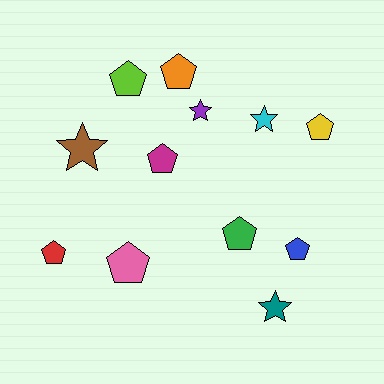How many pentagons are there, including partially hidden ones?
There are 8 pentagons.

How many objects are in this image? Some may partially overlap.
There are 12 objects.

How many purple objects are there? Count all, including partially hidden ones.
There is 1 purple object.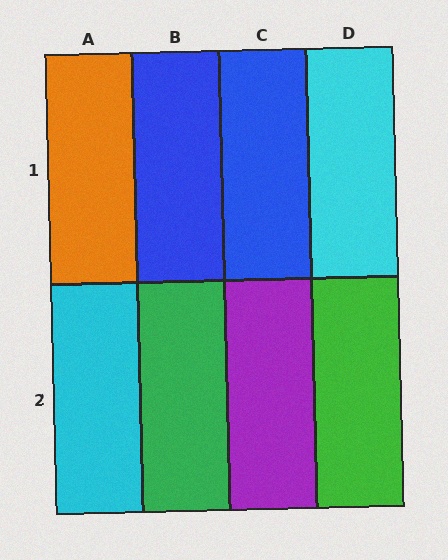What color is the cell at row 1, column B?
Blue.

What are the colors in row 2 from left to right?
Cyan, green, purple, green.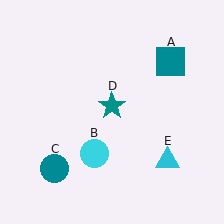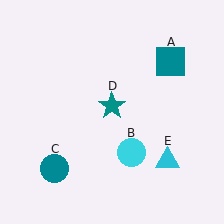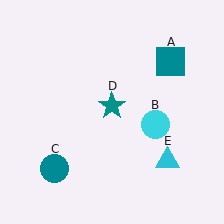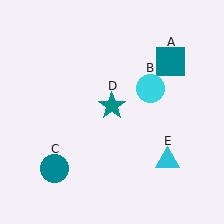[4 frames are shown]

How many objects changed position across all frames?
1 object changed position: cyan circle (object B).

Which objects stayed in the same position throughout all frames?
Teal square (object A) and teal circle (object C) and teal star (object D) and cyan triangle (object E) remained stationary.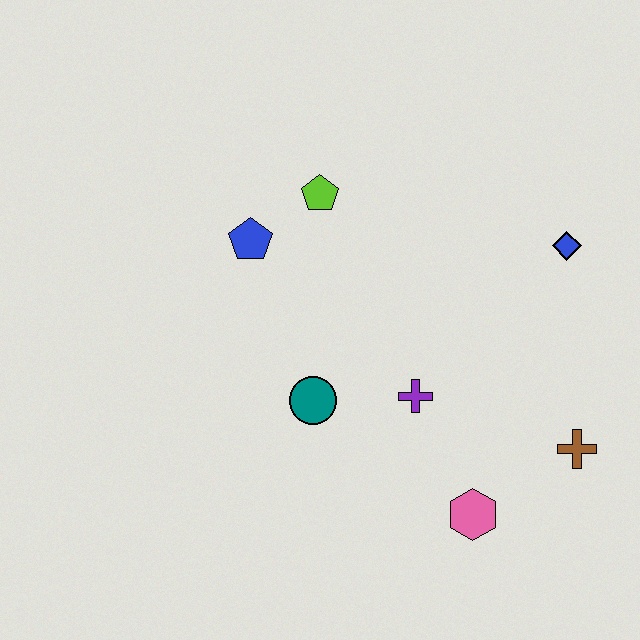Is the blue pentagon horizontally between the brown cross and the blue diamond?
No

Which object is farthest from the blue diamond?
The blue pentagon is farthest from the blue diamond.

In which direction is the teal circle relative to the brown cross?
The teal circle is to the left of the brown cross.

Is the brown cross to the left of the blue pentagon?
No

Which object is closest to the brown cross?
The pink hexagon is closest to the brown cross.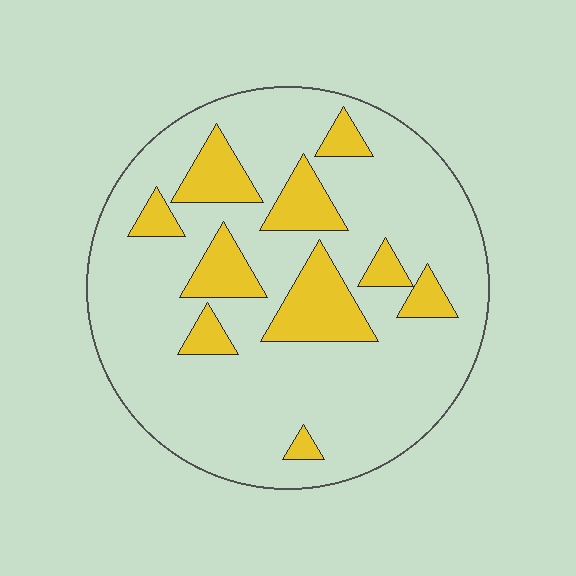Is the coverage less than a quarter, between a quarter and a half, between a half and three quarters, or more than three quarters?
Less than a quarter.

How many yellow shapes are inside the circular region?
10.